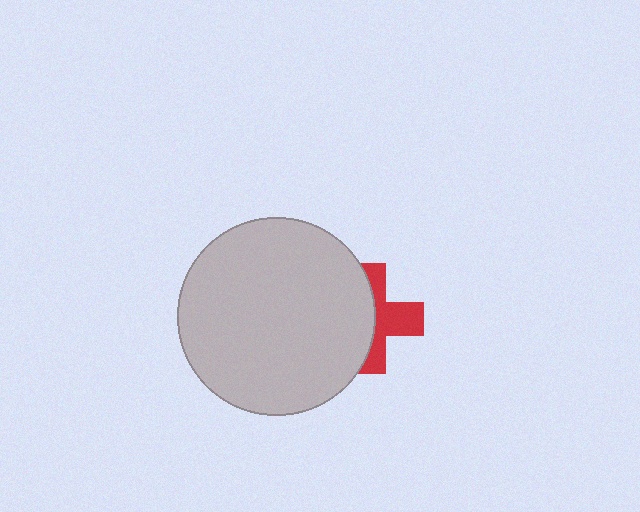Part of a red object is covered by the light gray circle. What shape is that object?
It is a cross.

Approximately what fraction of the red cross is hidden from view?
Roughly 54% of the red cross is hidden behind the light gray circle.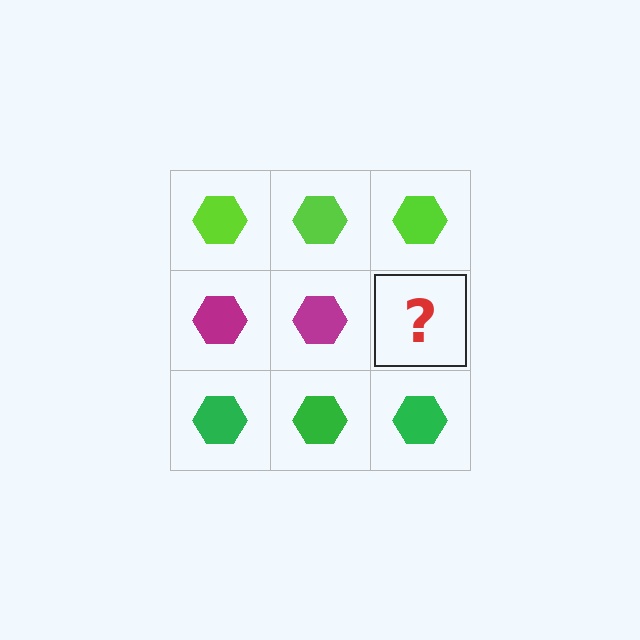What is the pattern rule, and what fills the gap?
The rule is that each row has a consistent color. The gap should be filled with a magenta hexagon.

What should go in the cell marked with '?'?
The missing cell should contain a magenta hexagon.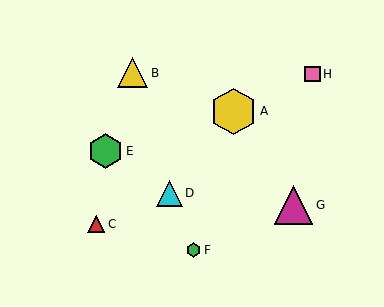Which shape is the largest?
The yellow hexagon (labeled A) is the largest.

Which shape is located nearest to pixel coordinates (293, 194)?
The magenta triangle (labeled G) at (294, 205) is nearest to that location.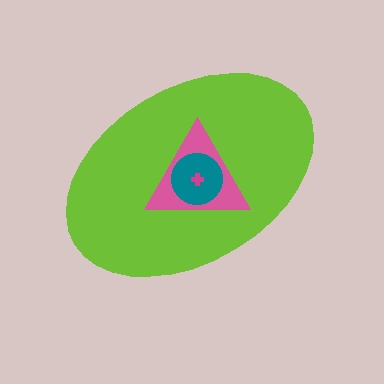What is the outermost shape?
The lime ellipse.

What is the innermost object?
The magenta cross.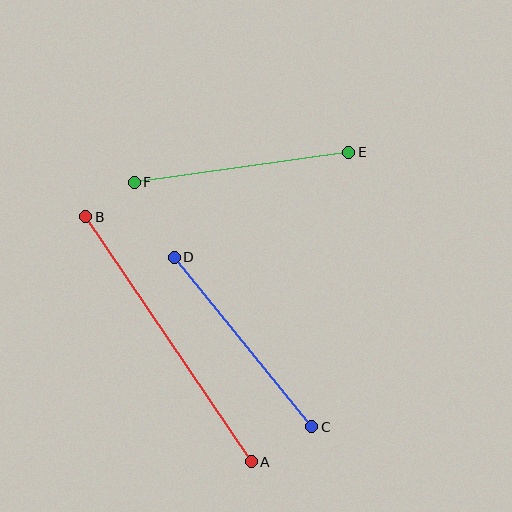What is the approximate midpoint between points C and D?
The midpoint is at approximately (243, 342) pixels.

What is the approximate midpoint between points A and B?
The midpoint is at approximately (168, 339) pixels.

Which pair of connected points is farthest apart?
Points A and B are farthest apart.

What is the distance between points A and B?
The distance is approximately 296 pixels.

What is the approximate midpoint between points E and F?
The midpoint is at approximately (241, 167) pixels.